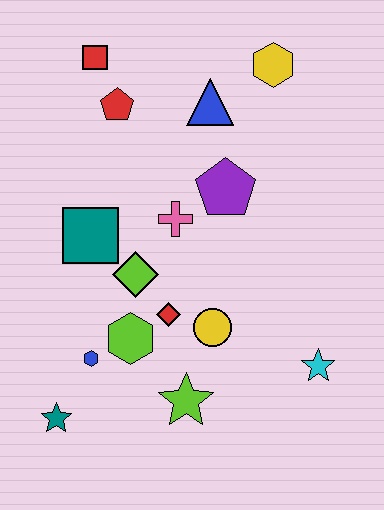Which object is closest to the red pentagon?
The red square is closest to the red pentagon.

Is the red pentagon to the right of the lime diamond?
No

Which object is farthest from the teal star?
The yellow hexagon is farthest from the teal star.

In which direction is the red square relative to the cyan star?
The red square is above the cyan star.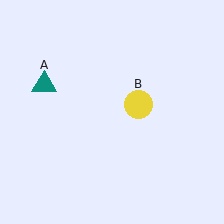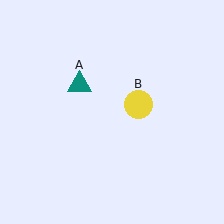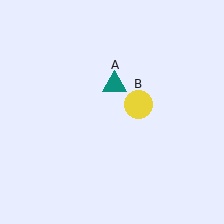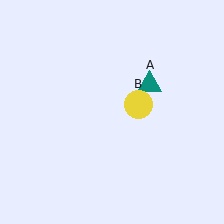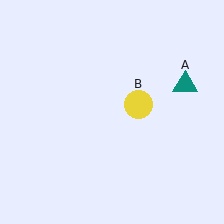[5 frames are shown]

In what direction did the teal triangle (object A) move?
The teal triangle (object A) moved right.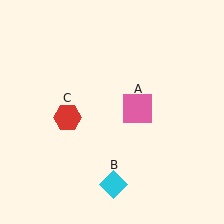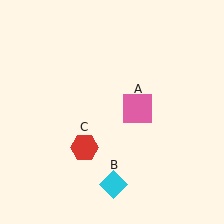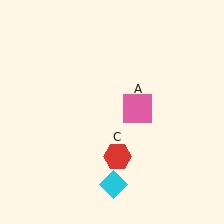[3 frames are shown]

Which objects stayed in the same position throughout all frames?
Pink square (object A) and cyan diamond (object B) remained stationary.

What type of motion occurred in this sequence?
The red hexagon (object C) rotated counterclockwise around the center of the scene.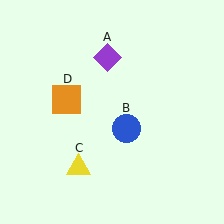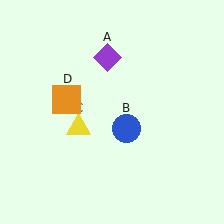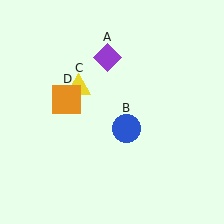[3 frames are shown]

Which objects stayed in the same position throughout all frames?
Purple diamond (object A) and blue circle (object B) and orange square (object D) remained stationary.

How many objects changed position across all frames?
1 object changed position: yellow triangle (object C).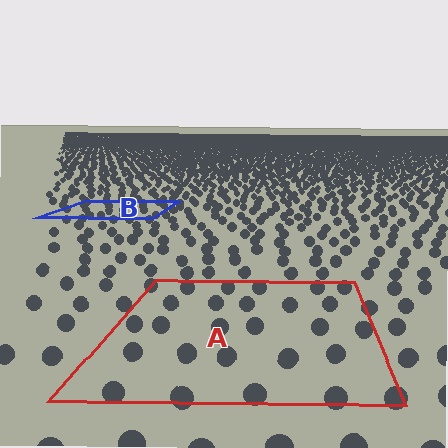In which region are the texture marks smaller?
The texture marks are smaller in region B, because it is farther away.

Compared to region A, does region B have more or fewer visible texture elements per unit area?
Region B has more texture elements per unit area — they are packed more densely because it is farther away.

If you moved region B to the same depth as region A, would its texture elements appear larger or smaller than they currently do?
They would appear larger. At a closer depth, the same texture elements are projected at a bigger on-screen size.